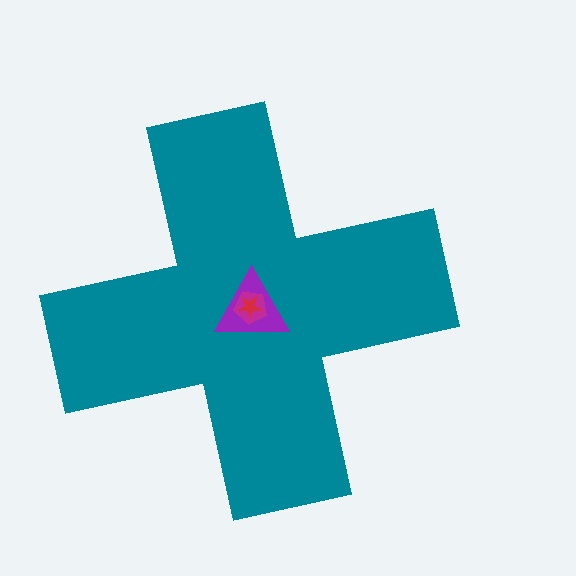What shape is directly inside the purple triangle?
The magenta pentagon.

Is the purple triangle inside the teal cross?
Yes.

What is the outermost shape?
The teal cross.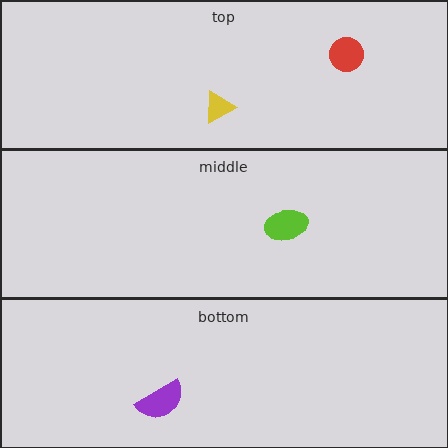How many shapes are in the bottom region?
1.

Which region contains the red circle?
The top region.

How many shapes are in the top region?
2.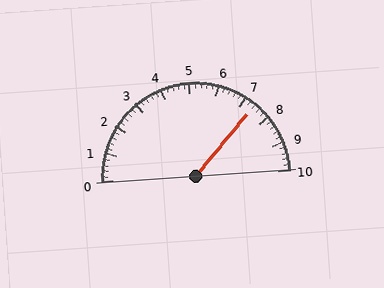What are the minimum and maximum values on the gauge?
The gauge ranges from 0 to 10.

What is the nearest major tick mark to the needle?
The nearest major tick mark is 7.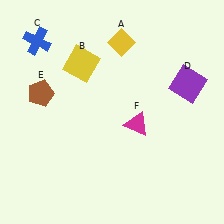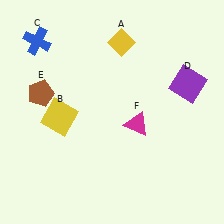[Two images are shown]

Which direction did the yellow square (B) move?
The yellow square (B) moved down.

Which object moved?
The yellow square (B) moved down.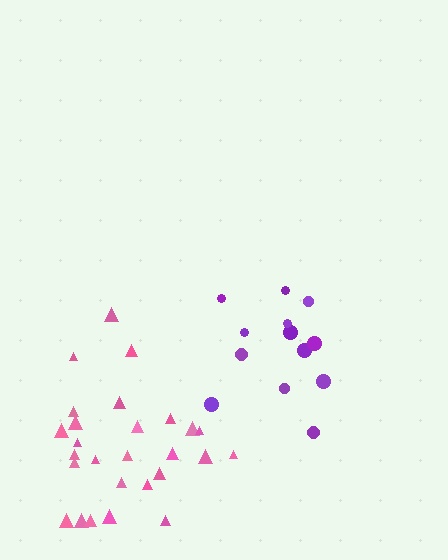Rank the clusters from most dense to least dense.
pink, purple.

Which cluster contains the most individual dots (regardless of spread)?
Pink (27).